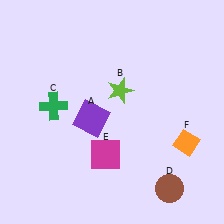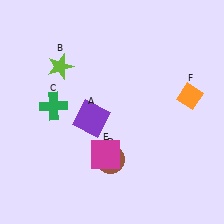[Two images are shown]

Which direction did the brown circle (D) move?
The brown circle (D) moved left.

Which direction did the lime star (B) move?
The lime star (B) moved left.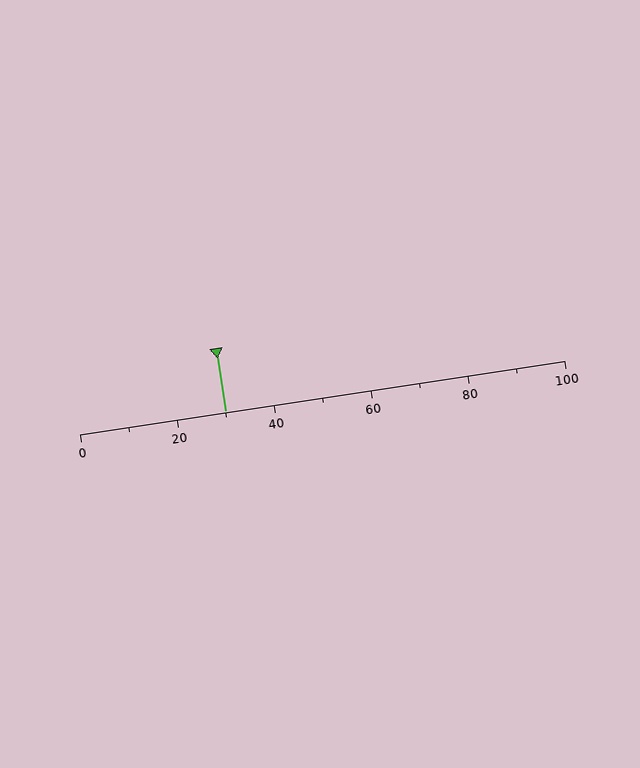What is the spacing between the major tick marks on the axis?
The major ticks are spaced 20 apart.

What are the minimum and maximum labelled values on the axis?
The axis runs from 0 to 100.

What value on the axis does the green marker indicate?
The marker indicates approximately 30.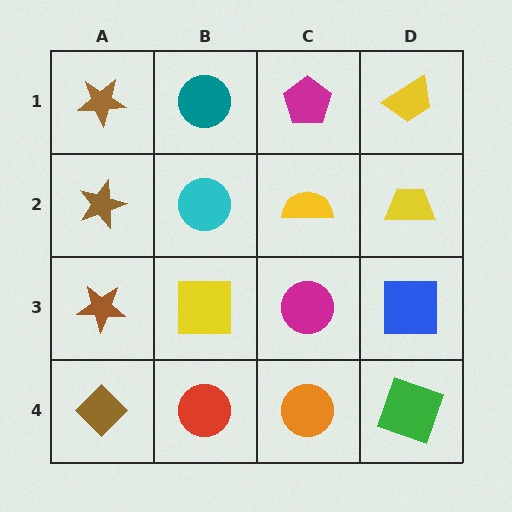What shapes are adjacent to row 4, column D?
A blue square (row 3, column D), an orange circle (row 4, column C).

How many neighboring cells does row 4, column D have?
2.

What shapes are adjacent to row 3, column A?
A brown star (row 2, column A), a brown diamond (row 4, column A), a yellow square (row 3, column B).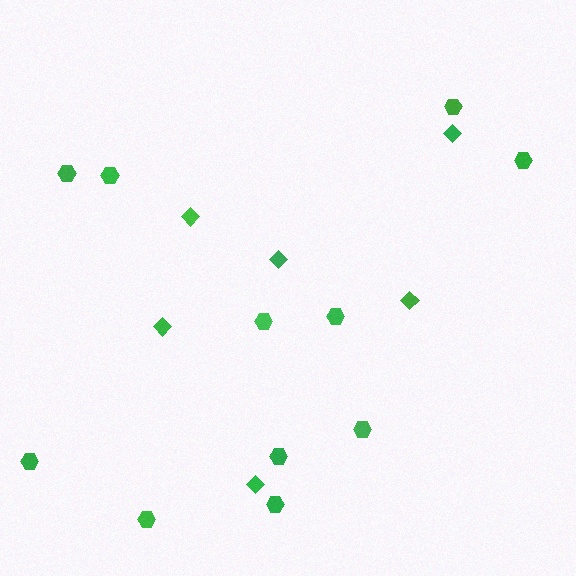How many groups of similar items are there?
There are 2 groups: one group of hexagons (11) and one group of diamonds (6).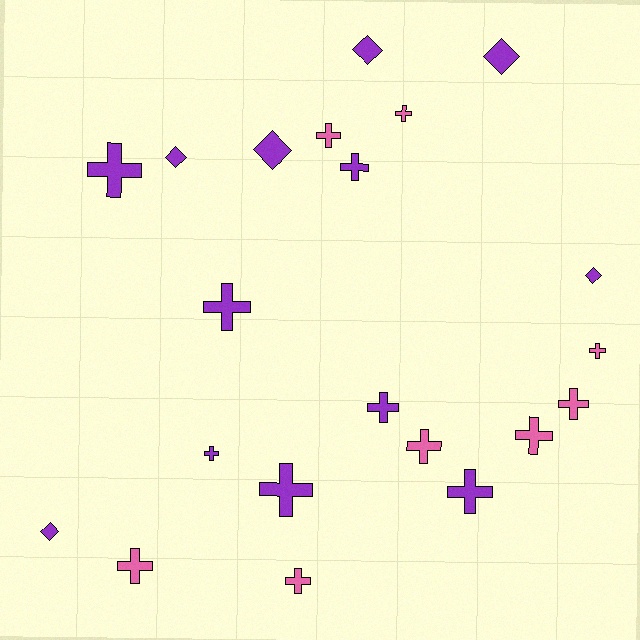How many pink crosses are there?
There are 8 pink crosses.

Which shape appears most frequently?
Cross, with 15 objects.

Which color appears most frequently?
Purple, with 13 objects.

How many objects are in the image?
There are 21 objects.